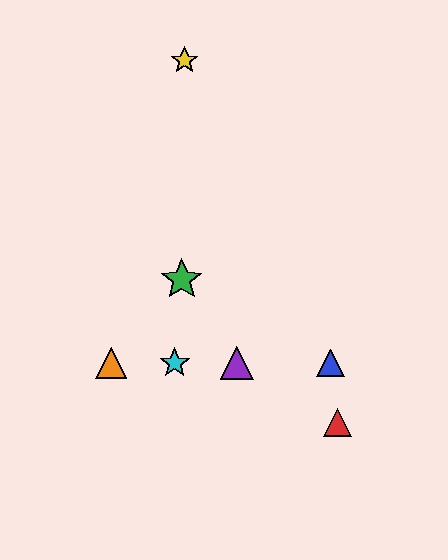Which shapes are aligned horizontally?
The blue triangle, the purple triangle, the orange triangle, the cyan star are aligned horizontally.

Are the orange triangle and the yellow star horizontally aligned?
No, the orange triangle is at y≈363 and the yellow star is at y≈60.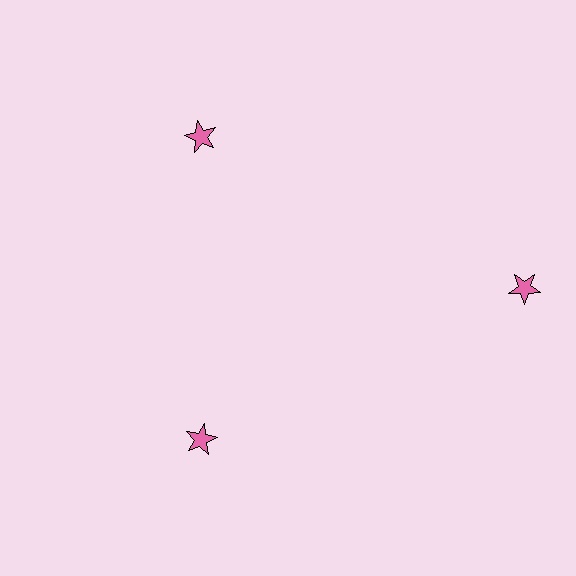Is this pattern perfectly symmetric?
No. The 3 pink stars are arranged in a ring, but one element near the 3 o'clock position is pushed outward from the center, breaking the 3-fold rotational symmetry.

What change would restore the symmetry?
The symmetry would be restored by moving it inward, back onto the ring so that all 3 stars sit at equal angles and equal distance from the center.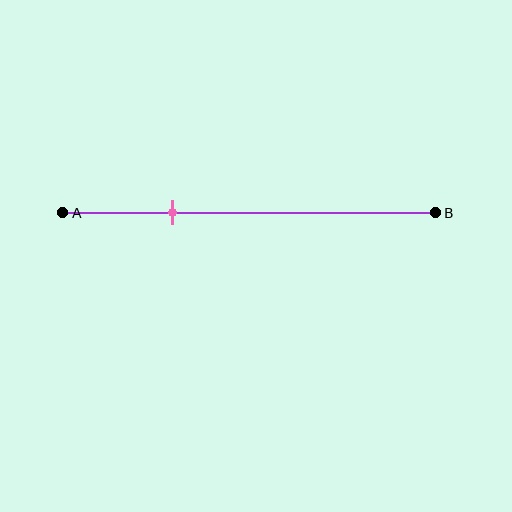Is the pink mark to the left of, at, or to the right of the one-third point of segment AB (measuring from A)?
The pink mark is to the left of the one-third point of segment AB.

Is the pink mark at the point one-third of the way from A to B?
No, the mark is at about 30% from A, not at the 33% one-third point.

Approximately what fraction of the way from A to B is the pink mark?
The pink mark is approximately 30% of the way from A to B.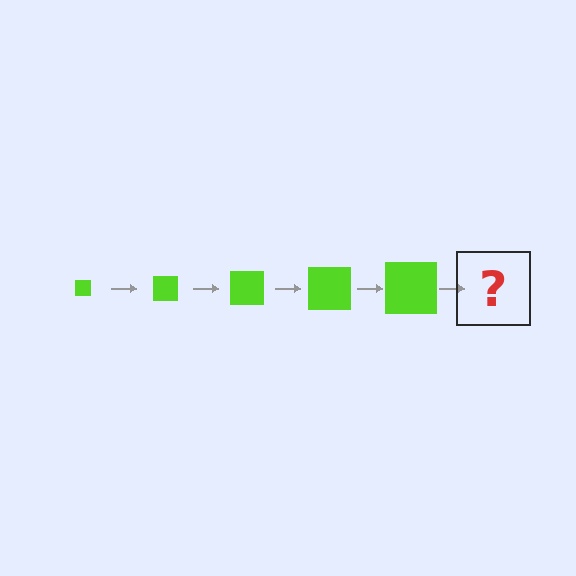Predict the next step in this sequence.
The next step is a lime square, larger than the previous one.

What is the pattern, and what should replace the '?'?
The pattern is that the square gets progressively larger each step. The '?' should be a lime square, larger than the previous one.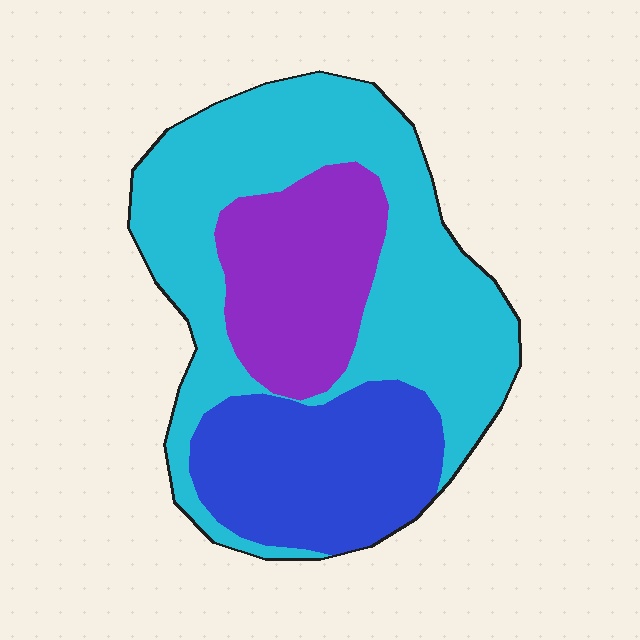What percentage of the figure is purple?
Purple takes up about one fifth (1/5) of the figure.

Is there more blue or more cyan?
Cyan.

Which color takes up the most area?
Cyan, at roughly 50%.